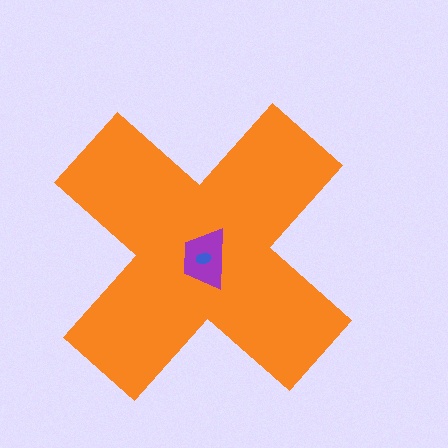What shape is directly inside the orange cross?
The purple trapezoid.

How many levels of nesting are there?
3.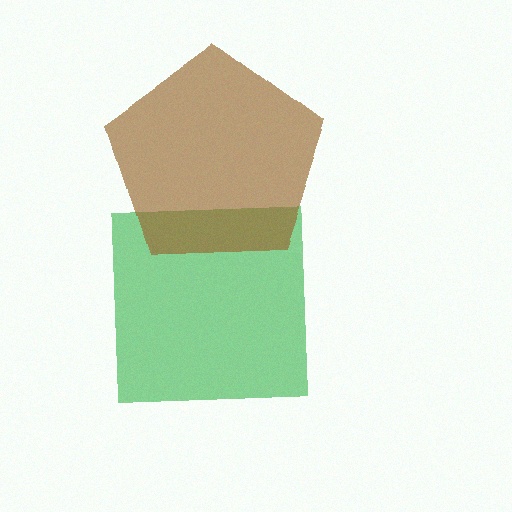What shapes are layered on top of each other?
The layered shapes are: a green square, a brown pentagon.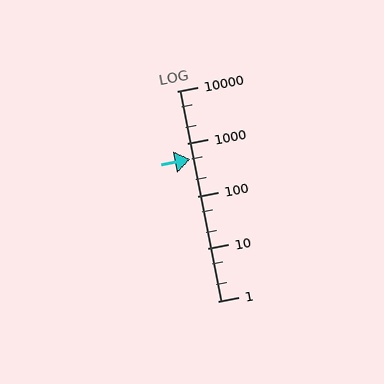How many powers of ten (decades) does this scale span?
The scale spans 4 decades, from 1 to 10000.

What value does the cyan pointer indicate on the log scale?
The pointer indicates approximately 500.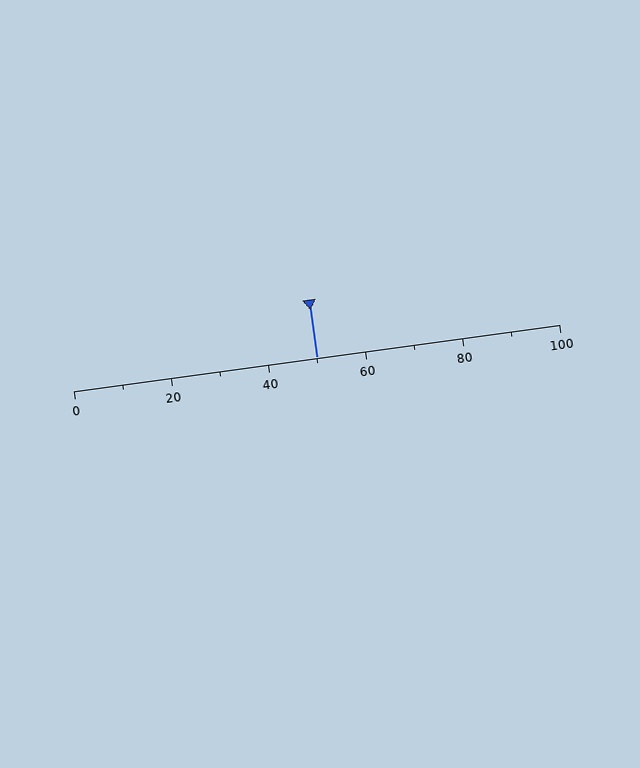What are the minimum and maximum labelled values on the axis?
The axis runs from 0 to 100.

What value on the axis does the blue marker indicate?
The marker indicates approximately 50.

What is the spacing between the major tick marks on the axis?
The major ticks are spaced 20 apart.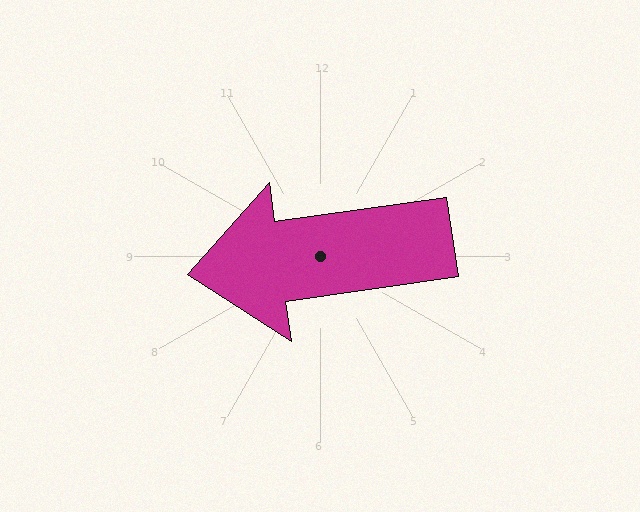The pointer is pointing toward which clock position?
Roughly 9 o'clock.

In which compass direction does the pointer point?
West.